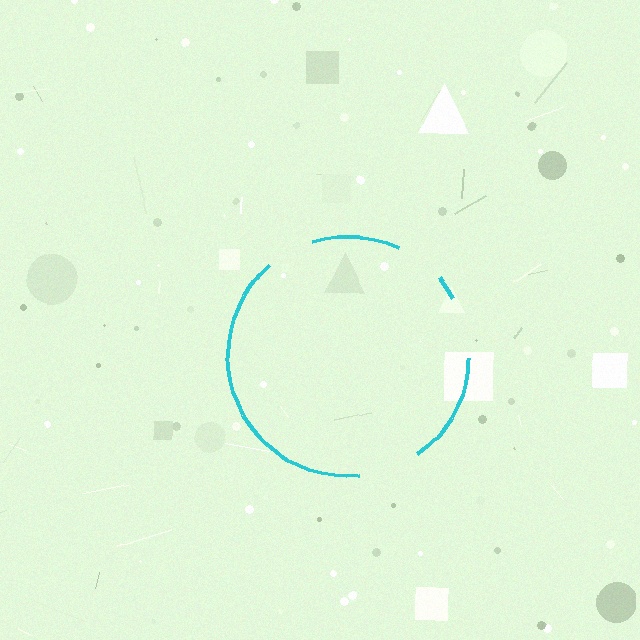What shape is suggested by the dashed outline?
The dashed outline suggests a circle.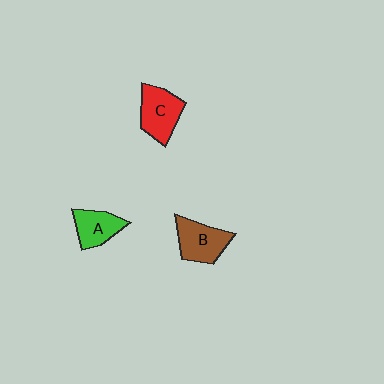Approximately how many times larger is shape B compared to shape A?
Approximately 1.2 times.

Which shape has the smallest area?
Shape A (green).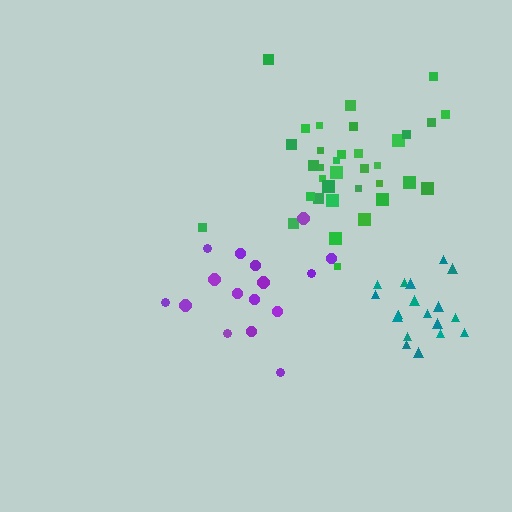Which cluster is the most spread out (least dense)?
Purple.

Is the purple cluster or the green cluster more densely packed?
Green.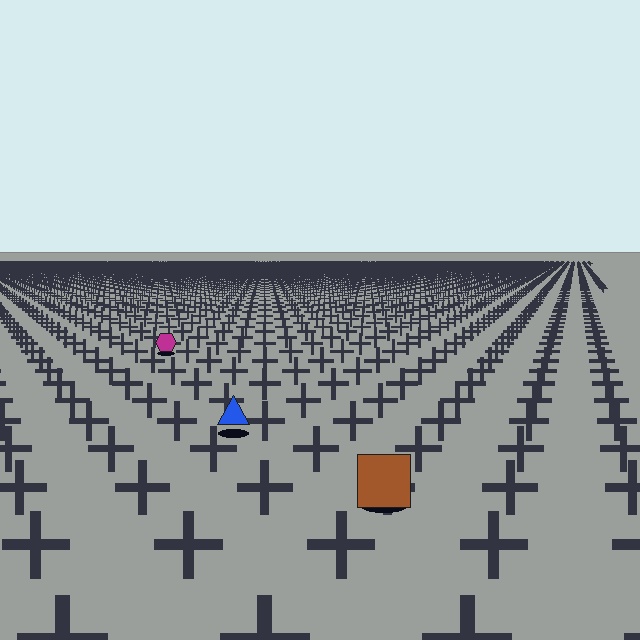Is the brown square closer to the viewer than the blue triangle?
Yes. The brown square is closer — you can tell from the texture gradient: the ground texture is coarser near it.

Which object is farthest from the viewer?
The magenta hexagon is farthest from the viewer. It appears smaller and the ground texture around it is denser.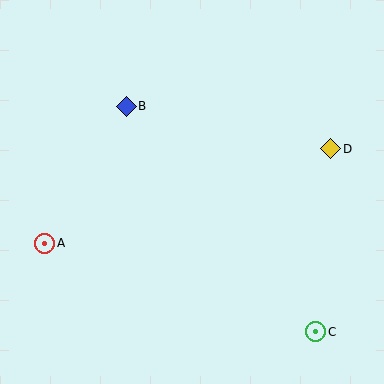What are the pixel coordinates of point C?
Point C is at (316, 332).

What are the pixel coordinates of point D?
Point D is at (331, 149).